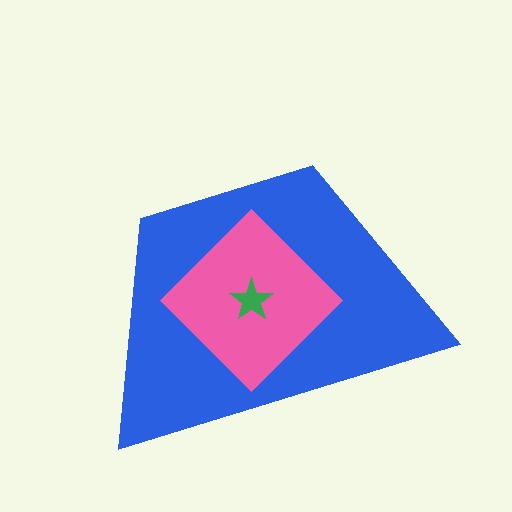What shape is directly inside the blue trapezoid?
The pink diamond.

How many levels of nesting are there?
3.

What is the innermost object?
The green star.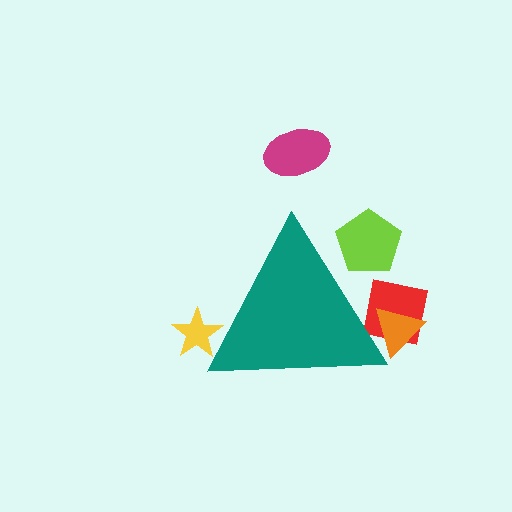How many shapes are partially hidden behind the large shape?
4 shapes are partially hidden.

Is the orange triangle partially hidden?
Yes, the orange triangle is partially hidden behind the teal triangle.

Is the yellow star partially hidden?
Yes, the yellow star is partially hidden behind the teal triangle.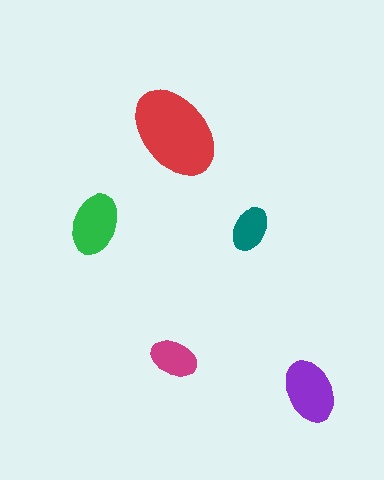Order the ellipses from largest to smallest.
the red one, the purple one, the green one, the magenta one, the teal one.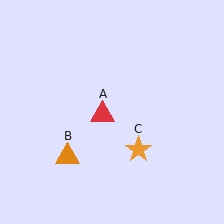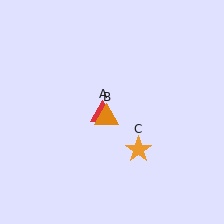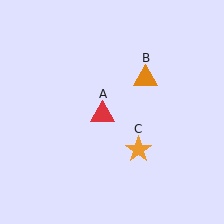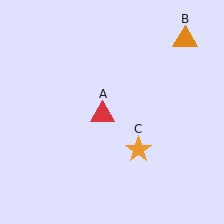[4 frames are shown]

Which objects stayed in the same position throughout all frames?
Red triangle (object A) and orange star (object C) remained stationary.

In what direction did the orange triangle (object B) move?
The orange triangle (object B) moved up and to the right.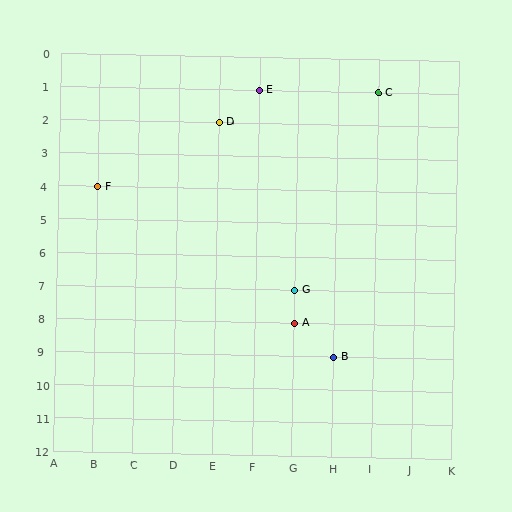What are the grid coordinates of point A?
Point A is at grid coordinates (G, 8).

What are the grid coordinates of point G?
Point G is at grid coordinates (G, 7).